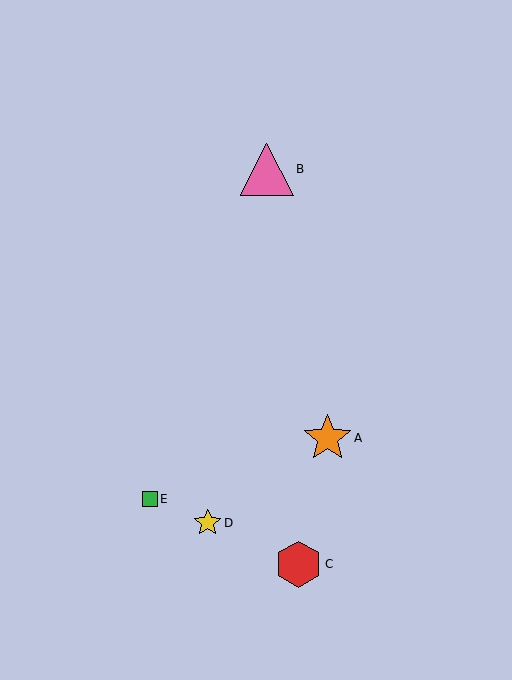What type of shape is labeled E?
Shape E is a green square.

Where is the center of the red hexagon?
The center of the red hexagon is at (299, 564).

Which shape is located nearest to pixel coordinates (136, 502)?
The green square (labeled E) at (150, 499) is nearest to that location.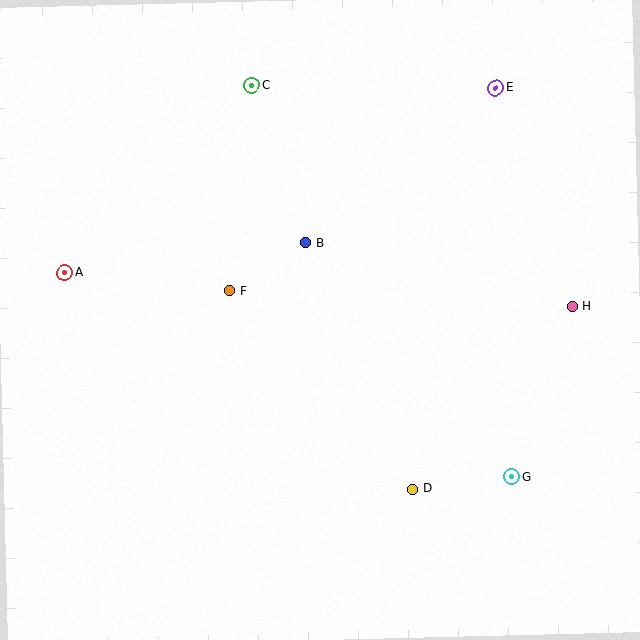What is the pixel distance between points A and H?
The distance between A and H is 509 pixels.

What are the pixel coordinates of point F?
Point F is at (230, 291).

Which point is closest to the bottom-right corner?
Point G is closest to the bottom-right corner.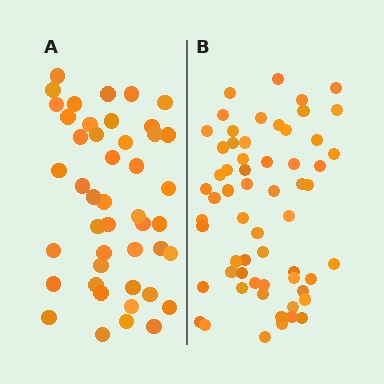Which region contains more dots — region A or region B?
Region B (the right region) has more dots.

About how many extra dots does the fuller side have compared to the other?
Region B has approximately 15 more dots than region A.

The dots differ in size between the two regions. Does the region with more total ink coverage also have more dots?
No. Region A has more total ink coverage because its dots are larger, but region B actually contains more individual dots. Total area can be misleading — the number of items is what matters here.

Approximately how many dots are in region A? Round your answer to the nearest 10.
About 40 dots. (The exact count is 45, which rounds to 40.)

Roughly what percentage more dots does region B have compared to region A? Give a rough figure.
About 35% more.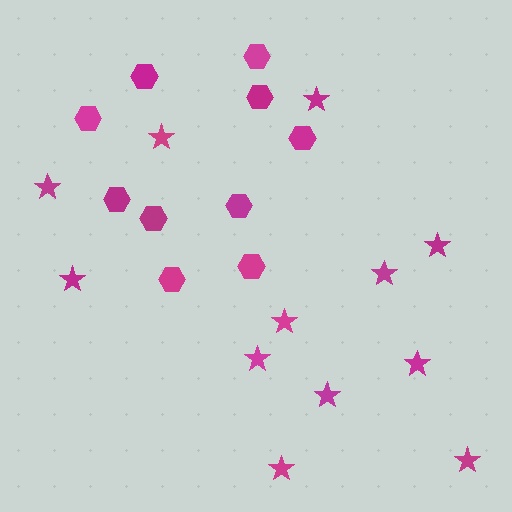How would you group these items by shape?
There are 2 groups: one group of stars (12) and one group of hexagons (10).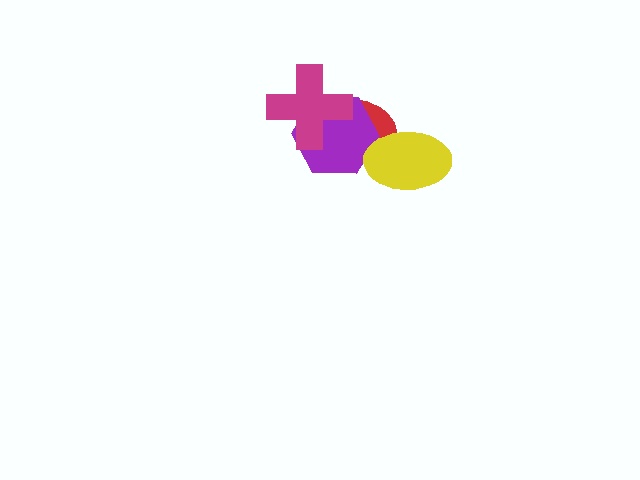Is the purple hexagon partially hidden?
Yes, it is partially covered by another shape.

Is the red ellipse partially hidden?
Yes, it is partially covered by another shape.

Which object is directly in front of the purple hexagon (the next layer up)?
The yellow ellipse is directly in front of the purple hexagon.